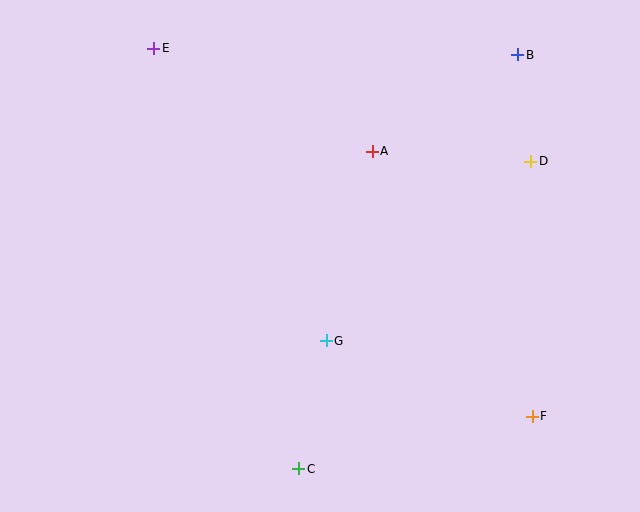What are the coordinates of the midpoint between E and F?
The midpoint between E and F is at (343, 232).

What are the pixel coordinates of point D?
Point D is at (531, 161).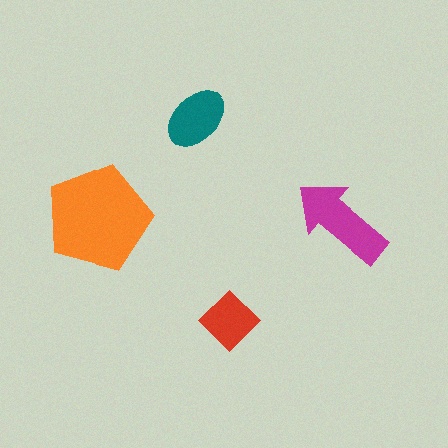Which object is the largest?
The orange pentagon.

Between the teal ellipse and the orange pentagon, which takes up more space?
The orange pentagon.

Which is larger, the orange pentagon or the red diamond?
The orange pentagon.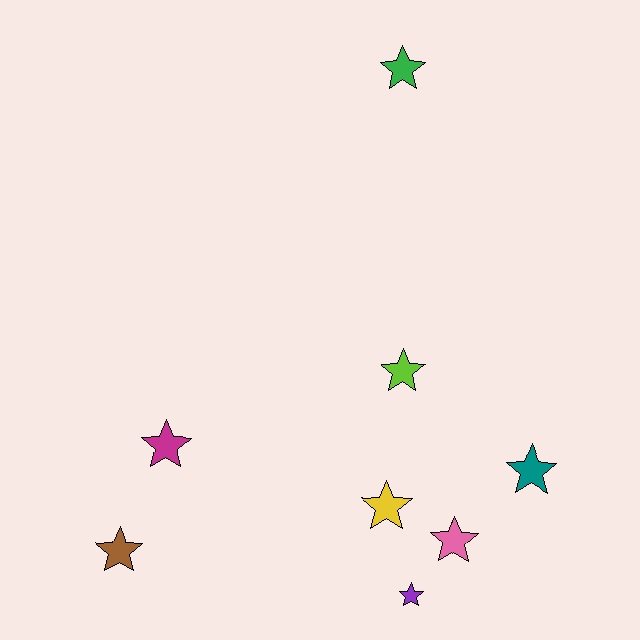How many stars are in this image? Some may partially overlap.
There are 8 stars.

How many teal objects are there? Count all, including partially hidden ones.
There is 1 teal object.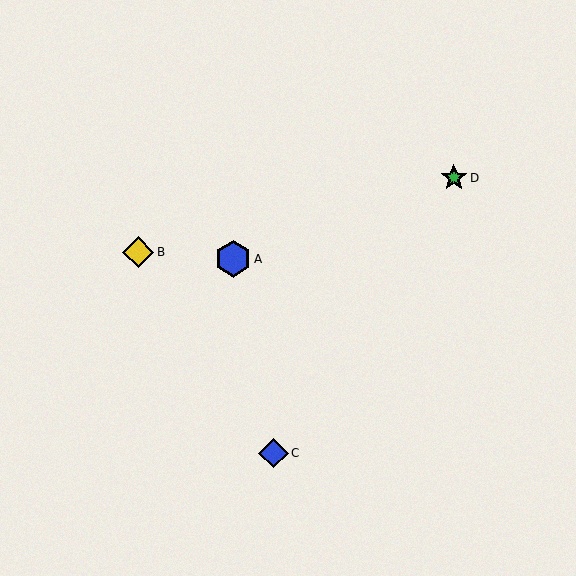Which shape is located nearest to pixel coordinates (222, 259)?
The blue hexagon (labeled A) at (233, 259) is nearest to that location.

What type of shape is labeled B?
Shape B is a yellow diamond.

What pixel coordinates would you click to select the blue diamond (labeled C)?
Click at (274, 453) to select the blue diamond C.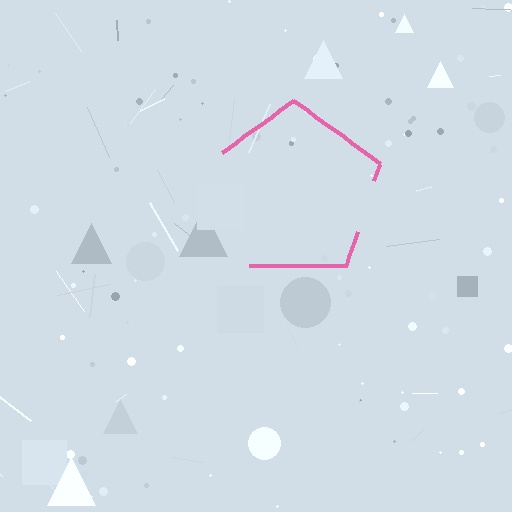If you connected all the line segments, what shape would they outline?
They would outline a pentagon.